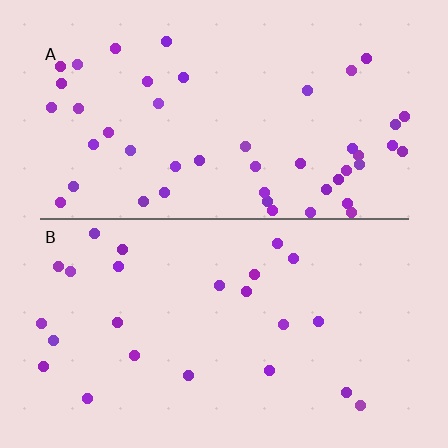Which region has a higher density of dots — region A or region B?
A (the top).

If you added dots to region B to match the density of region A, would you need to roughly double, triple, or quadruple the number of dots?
Approximately double.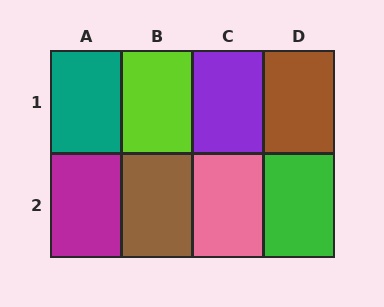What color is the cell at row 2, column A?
Magenta.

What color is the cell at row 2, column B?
Brown.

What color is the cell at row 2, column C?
Pink.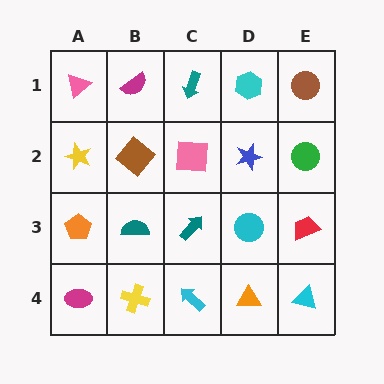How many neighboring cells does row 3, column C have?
4.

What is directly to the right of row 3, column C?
A cyan circle.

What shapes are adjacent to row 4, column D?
A cyan circle (row 3, column D), a cyan arrow (row 4, column C), a cyan triangle (row 4, column E).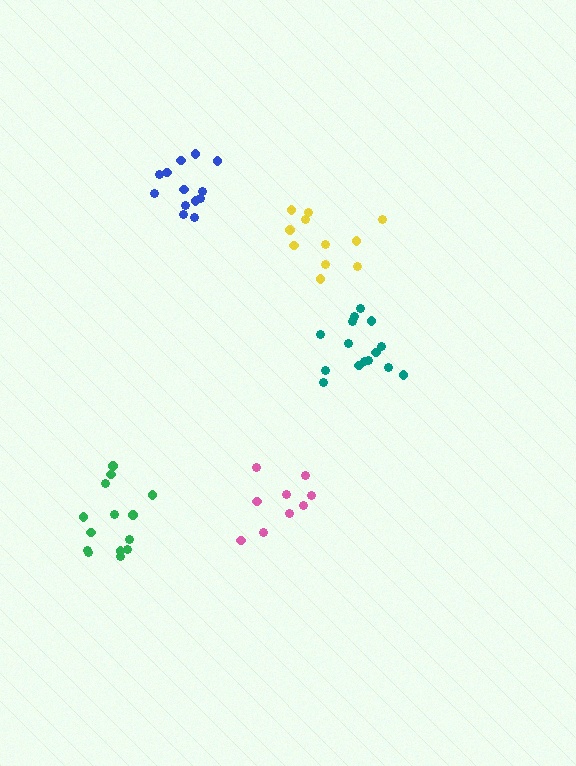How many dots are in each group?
Group 1: 14 dots, Group 2: 15 dots, Group 3: 13 dots, Group 4: 11 dots, Group 5: 9 dots (62 total).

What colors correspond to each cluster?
The clusters are colored: green, teal, blue, yellow, pink.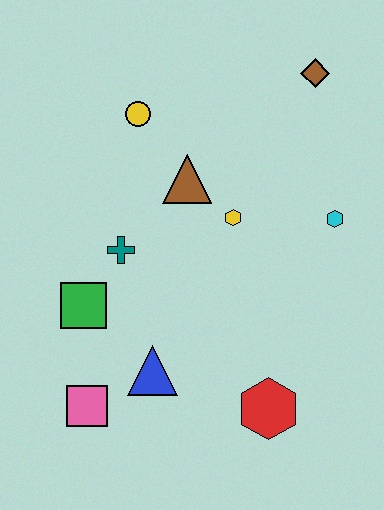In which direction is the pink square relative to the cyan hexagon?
The pink square is to the left of the cyan hexagon.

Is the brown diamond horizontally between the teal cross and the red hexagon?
No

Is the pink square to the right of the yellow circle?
No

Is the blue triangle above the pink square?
Yes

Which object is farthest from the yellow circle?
The red hexagon is farthest from the yellow circle.